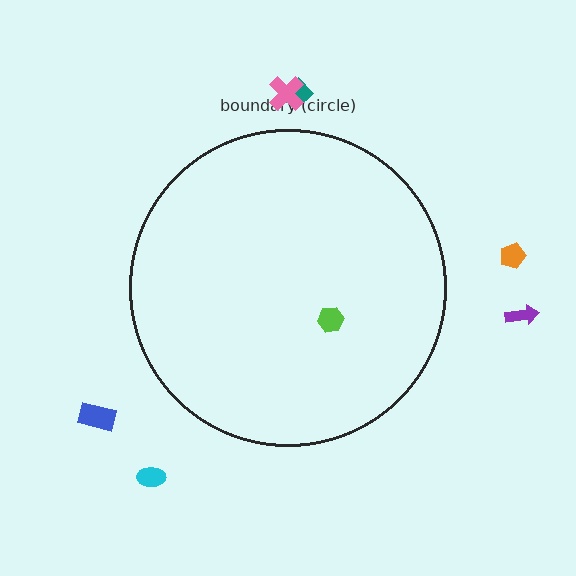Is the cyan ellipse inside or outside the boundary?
Outside.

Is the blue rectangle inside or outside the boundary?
Outside.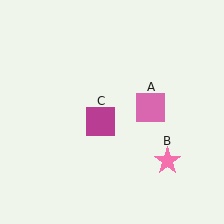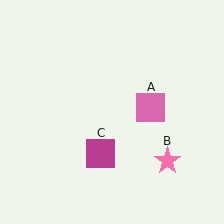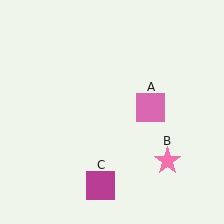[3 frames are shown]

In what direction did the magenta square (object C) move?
The magenta square (object C) moved down.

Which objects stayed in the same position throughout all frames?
Pink square (object A) and pink star (object B) remained stationary.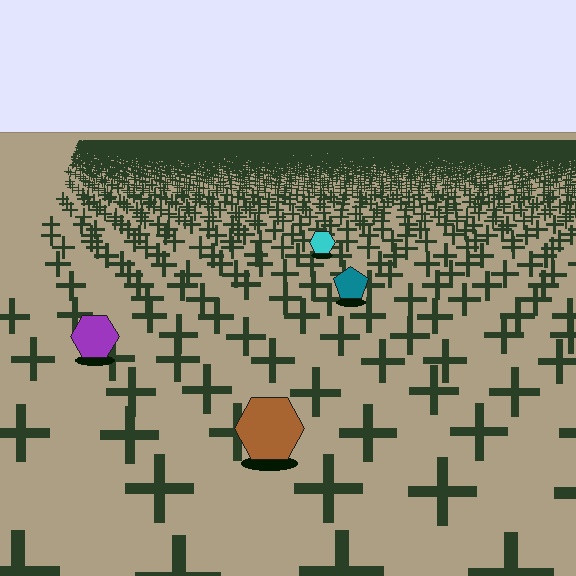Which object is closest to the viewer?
The brown hexagon is closest. The texture marks near it are larger and more spread out.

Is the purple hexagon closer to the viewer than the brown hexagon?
No. The brown hexagon is closer — you can tell from the texture gradient: the ground texture is coarser near it.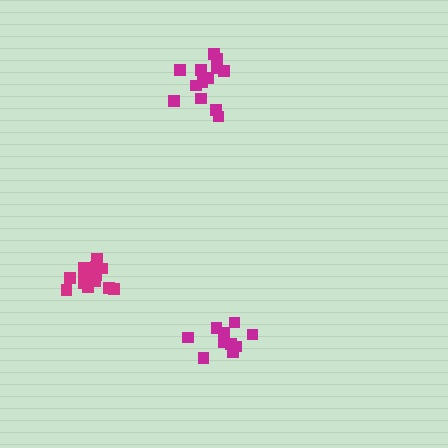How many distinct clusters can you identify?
There are 3 distinct clusters.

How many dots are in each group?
Group 1: 13 dots, Group 2: 10 dots, Group 3: 16 dots (39 total).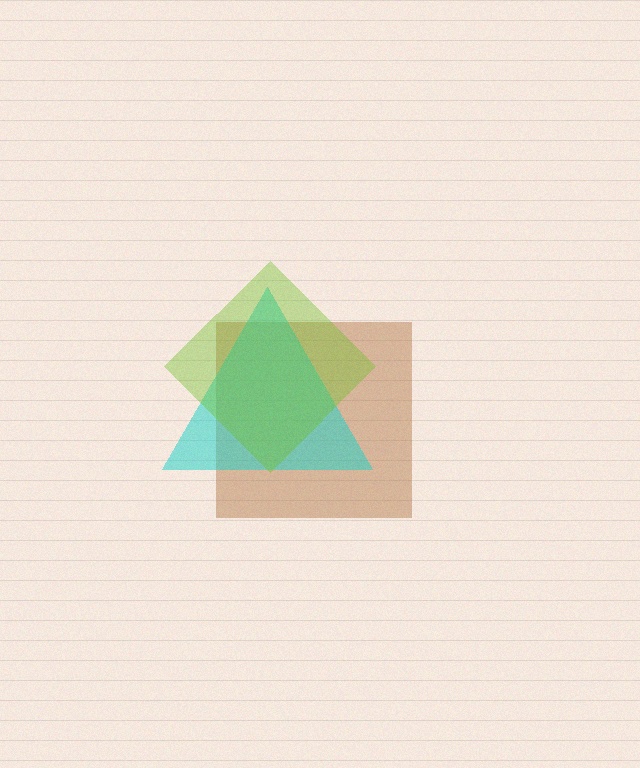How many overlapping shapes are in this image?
There are 3 overlapping shapes in the image.